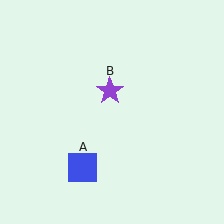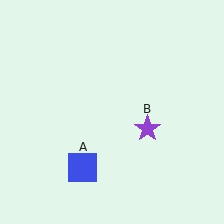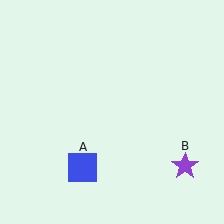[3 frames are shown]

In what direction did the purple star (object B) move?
The purple star (object B) moved down and to the right.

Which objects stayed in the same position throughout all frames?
Blue square (object A) remained stationary.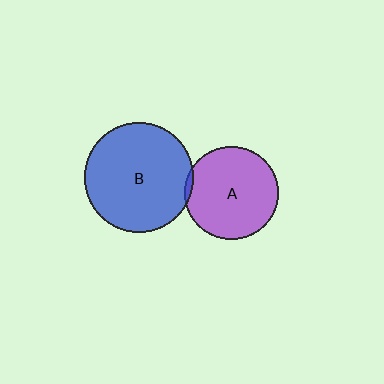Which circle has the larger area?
Circle B (blue).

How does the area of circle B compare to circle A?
Approximately 1.4 times.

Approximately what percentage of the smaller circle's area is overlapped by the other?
Approximately 5%.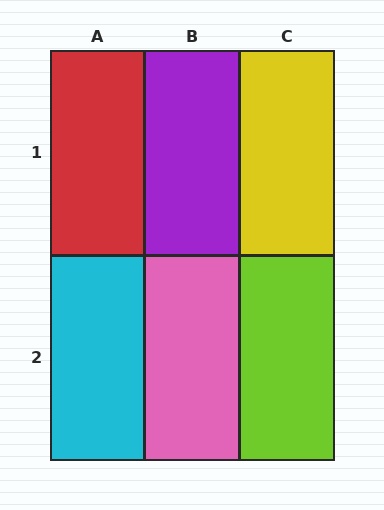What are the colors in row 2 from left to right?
Cyan, pink, lime.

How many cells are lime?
1 cell is lime.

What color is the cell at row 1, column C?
Yellow.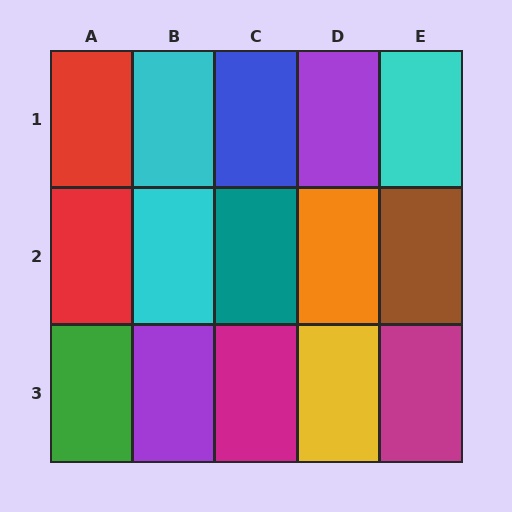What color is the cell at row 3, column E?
Magenta.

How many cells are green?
1 cell is green.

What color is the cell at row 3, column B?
Purple.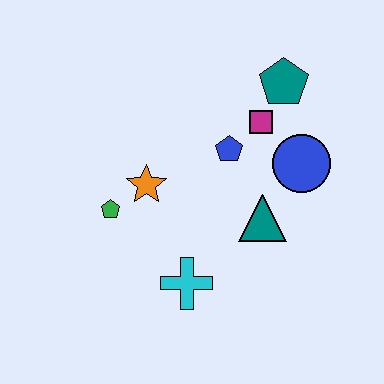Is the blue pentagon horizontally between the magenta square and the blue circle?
No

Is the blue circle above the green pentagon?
Yes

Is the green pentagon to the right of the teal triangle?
No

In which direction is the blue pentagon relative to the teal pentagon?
The blue pentagon is below the teal pentagon.